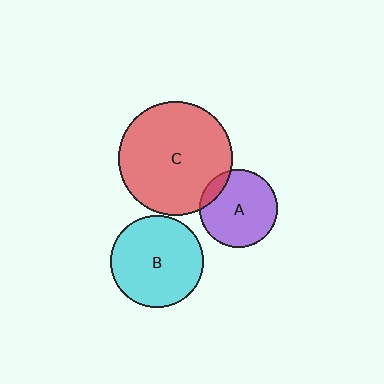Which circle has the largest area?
Circle C (red).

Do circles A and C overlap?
Yes.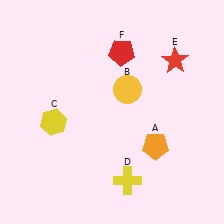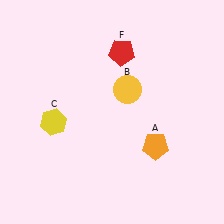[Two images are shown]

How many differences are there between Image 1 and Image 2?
There are 2 differences between the two images.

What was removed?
The red star (E), the yellow cross (D) were removed in Image 2.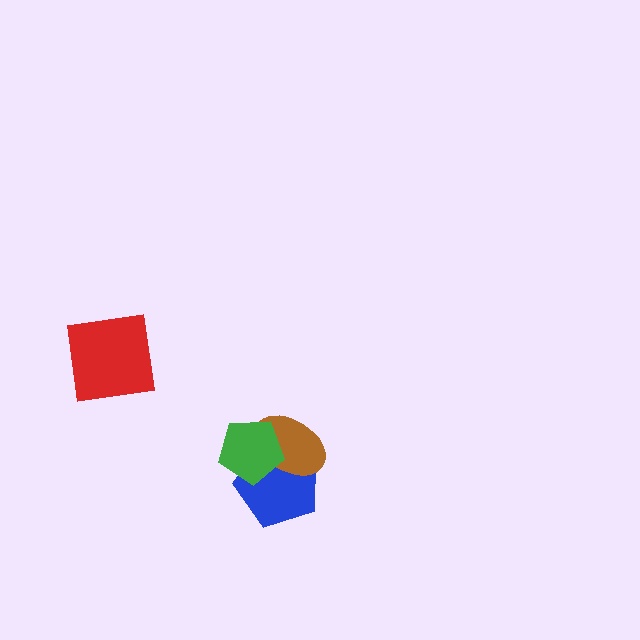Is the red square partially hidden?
No, no other shape covers it.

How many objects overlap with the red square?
0 objects overlap with the red square.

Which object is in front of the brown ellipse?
The green pentagon is in front of the brown ellipse.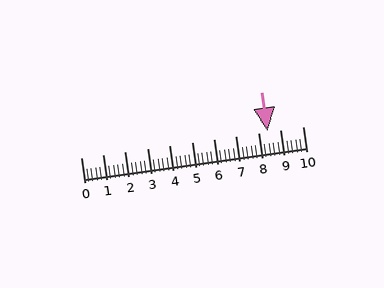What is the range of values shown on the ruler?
The ruler shows values from 0 to 10.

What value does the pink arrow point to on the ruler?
The pink arrow points to approximately 8.4.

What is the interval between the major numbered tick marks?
The major tick marks are spaced 1 units apart.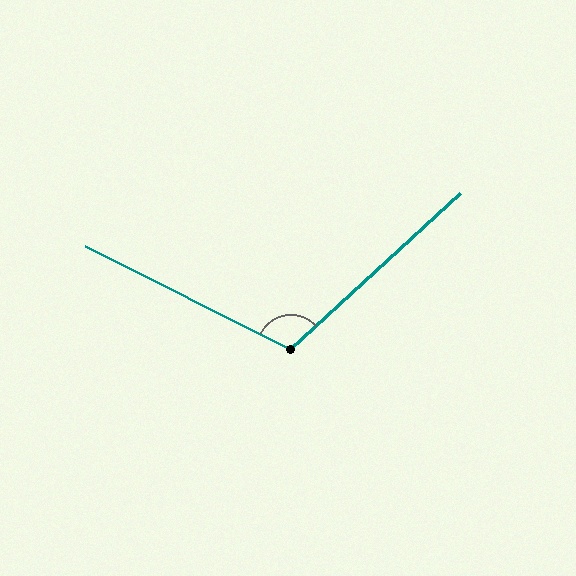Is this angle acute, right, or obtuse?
It is obtuse.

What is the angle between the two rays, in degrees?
Approximately 111 degrees.